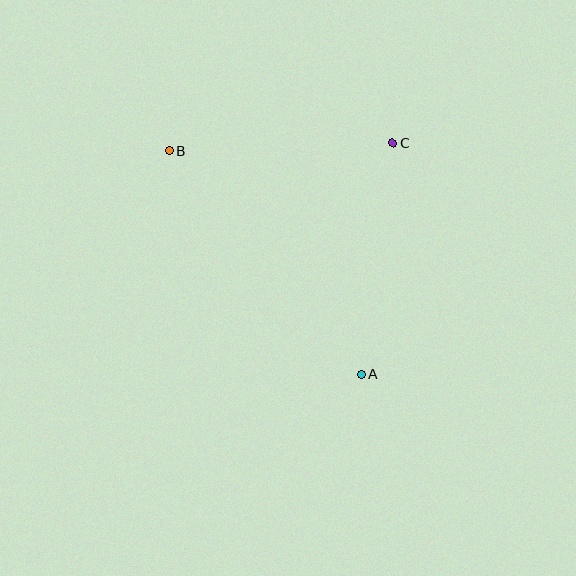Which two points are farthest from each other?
Points A and B are farthest from each other.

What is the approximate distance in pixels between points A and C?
The distance between A and C is approximately 234 pixels.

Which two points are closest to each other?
Points B and C are closest to each other.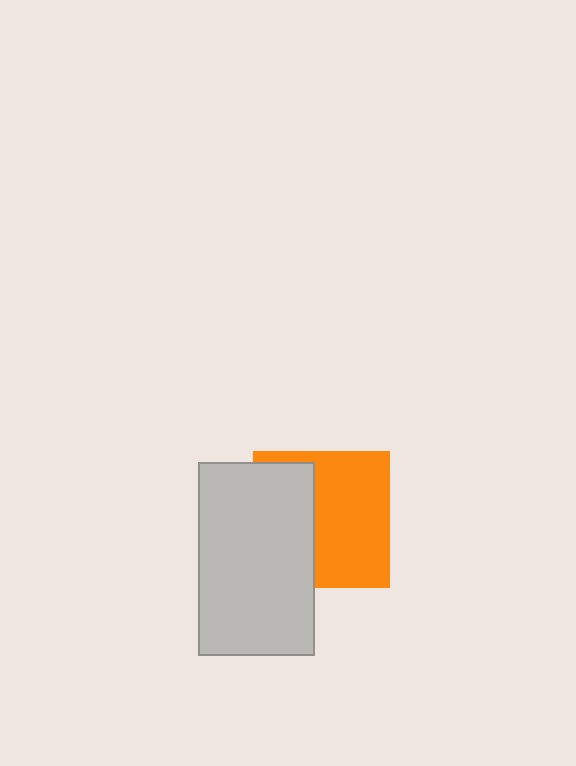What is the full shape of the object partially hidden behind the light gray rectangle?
The partially hidden object is an orange square.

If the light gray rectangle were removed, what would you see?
You would see the complete orange square.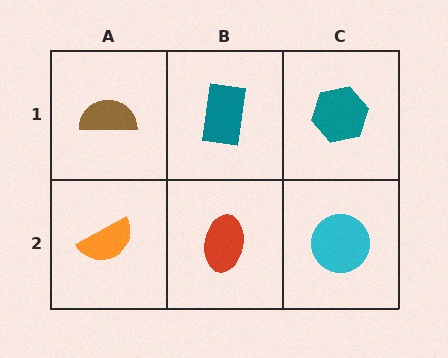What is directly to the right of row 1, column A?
A teal rectangle.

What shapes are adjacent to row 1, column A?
An orange semicircle (row 2, column A), a teal rectangle (row 1, column B).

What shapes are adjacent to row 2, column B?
A teal rectangle (row 1, column B), an orange semicircle (row 2, column A), a cyan circle (row 2, column C).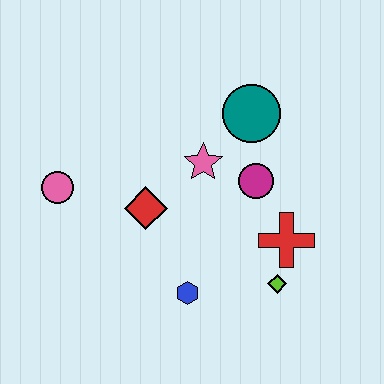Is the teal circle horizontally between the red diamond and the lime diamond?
Yes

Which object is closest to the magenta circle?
The pink star is closest to the magenta circle.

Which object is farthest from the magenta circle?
The pink circle is farthest from the magenta circle.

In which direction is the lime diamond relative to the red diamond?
The lime diamond is to the right of the red diamond.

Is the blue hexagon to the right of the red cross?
No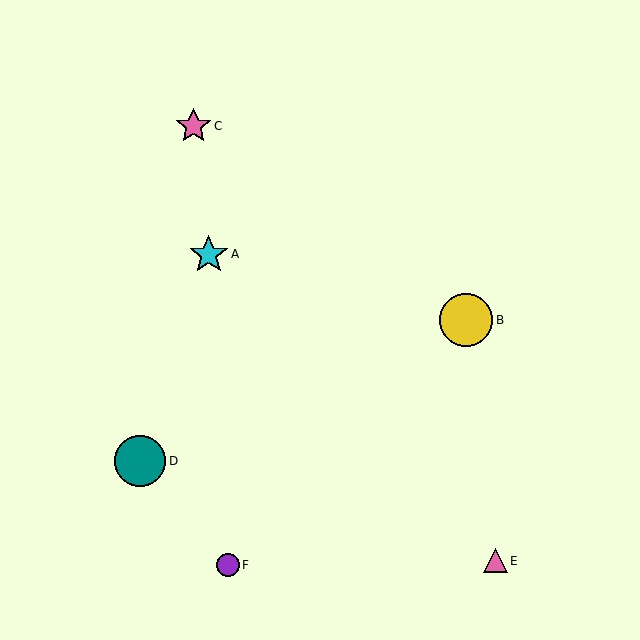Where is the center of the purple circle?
The center of the purple circle is at (228, 565).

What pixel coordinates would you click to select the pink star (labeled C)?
Click at (194, 126) to select the pink star C.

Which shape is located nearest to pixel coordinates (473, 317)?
The yellow circle (labeled B) at (466, 320) is nearest to that location.